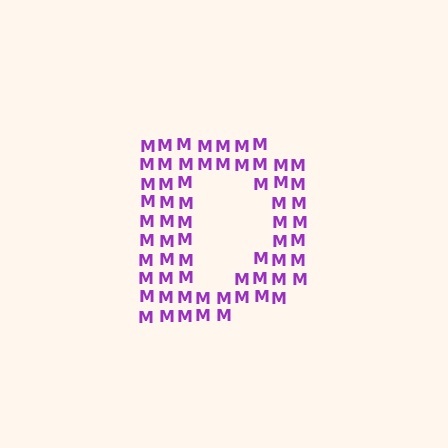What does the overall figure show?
The overall figure shows the letter D.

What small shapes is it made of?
It is made of small letter M's.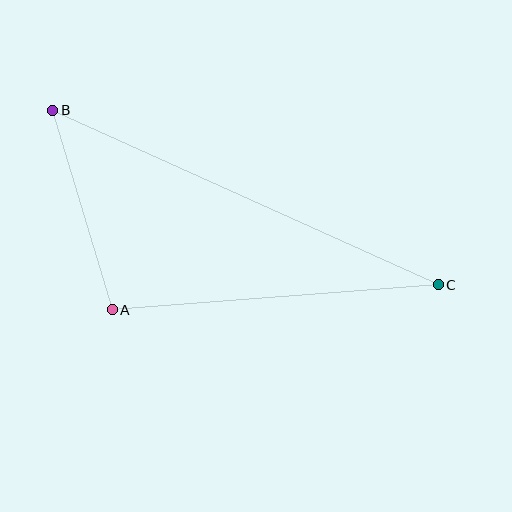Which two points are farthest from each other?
Points B and C are farthest from each other.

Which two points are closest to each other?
Points A and B are closest to each other.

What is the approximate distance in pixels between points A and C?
The distance between A and C is approximately 327 pixels.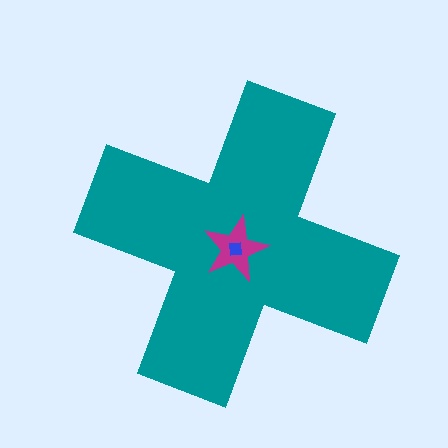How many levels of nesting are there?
3.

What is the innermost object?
The blue square.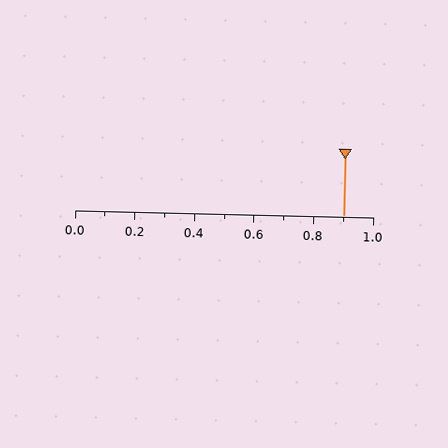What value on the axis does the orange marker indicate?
The marker indicates approximately 0.9.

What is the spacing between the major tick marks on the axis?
The major ticks are spaced 0.2 apart.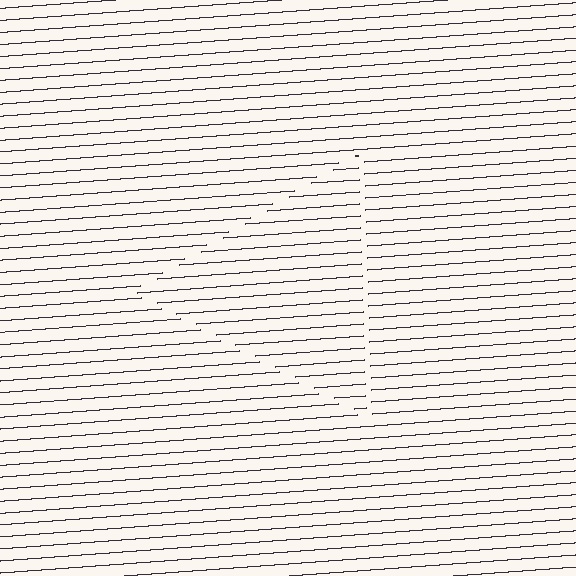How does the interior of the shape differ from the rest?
The interior of the shape contains the same grating, shifted by half a period — the contour is defined by the phase discontinuity where line-ends from the inner and outer gratings abut.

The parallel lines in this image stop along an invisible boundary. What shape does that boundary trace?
An illusory triangle. The interior of the shape contains the same grating, shifted by half a period — the contour is defined by the phase discontinuity where line-ends from the inner and outer gratings abut.